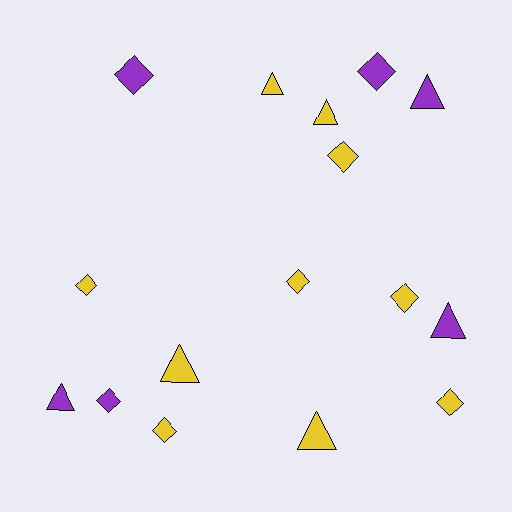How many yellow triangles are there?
There are 4 yellow triangles.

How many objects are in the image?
There are 16 objects.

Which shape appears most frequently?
Diamond, with 9 objects.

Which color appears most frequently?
Yellow, with 10 objects.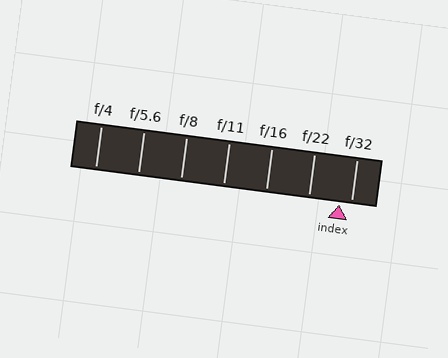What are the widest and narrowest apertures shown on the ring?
The widest aperture shown is f/4 and the narrowest is f/32.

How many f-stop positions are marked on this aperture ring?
There are 7 f-stop positions marked.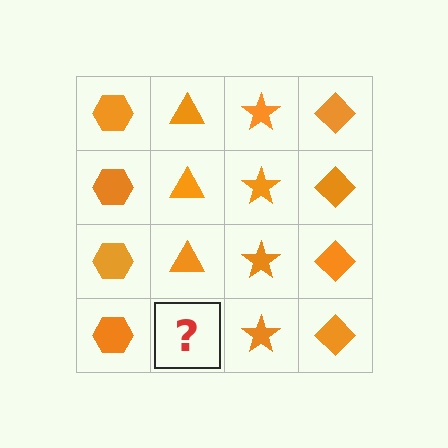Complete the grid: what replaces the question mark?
The question mark should be replaced with an orange triangle.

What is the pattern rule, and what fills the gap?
The rule is that each column has a consistent shape. The gap should be filled with an orange triangle.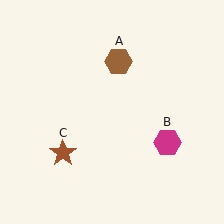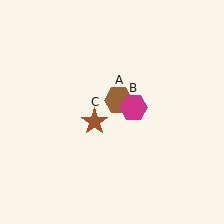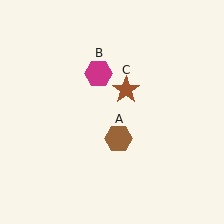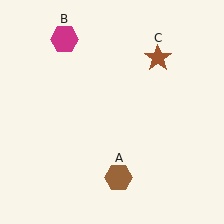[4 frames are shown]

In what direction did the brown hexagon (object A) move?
The brown hexagon (object A) moved down.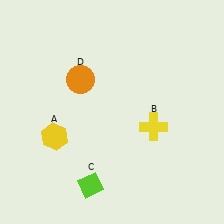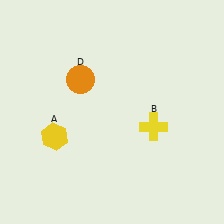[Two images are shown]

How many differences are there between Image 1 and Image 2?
There is 1 difference between the two images.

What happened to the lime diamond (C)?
The lime diamond (C) was removed in Image 2. It was in the bottom-left area of Image 1.